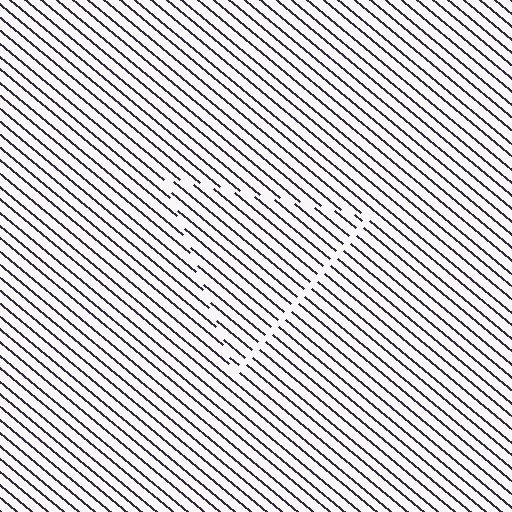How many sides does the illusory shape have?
3 sides — the line-ends trace a triangle.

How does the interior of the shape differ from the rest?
The interior of the shape contains the same grating, shifted by half a period — the contour is defined by the phase discontinuity where line-ends from the inner and outer gratings abut.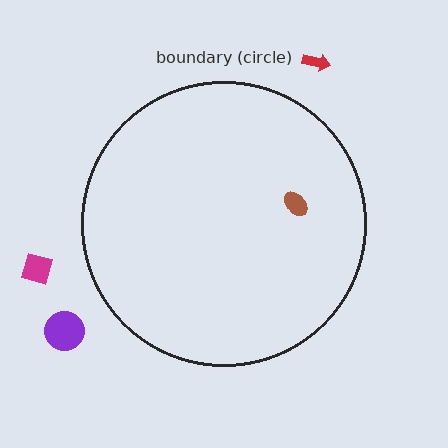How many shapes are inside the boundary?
1 inside, 3 outside.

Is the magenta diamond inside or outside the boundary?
Outside.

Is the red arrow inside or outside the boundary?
Outside.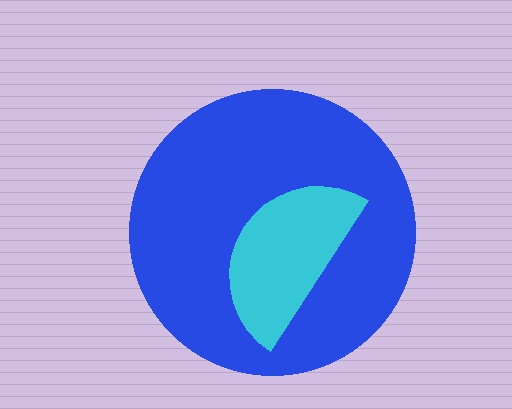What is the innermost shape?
The cyan semicircle.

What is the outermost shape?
The blue circle.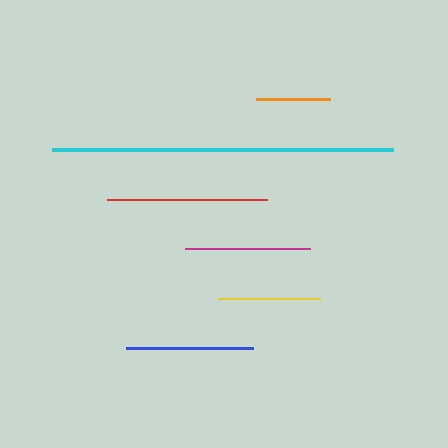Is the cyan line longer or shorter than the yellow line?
The cyan line is longer than the yellow line.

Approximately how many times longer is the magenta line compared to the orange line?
The magenta line is approximately 1.7 times the length of the orange line.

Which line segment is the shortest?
The orange line is the shortest at approximately 74 pixels.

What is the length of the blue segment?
The blue segment is approximately 126 pixels long.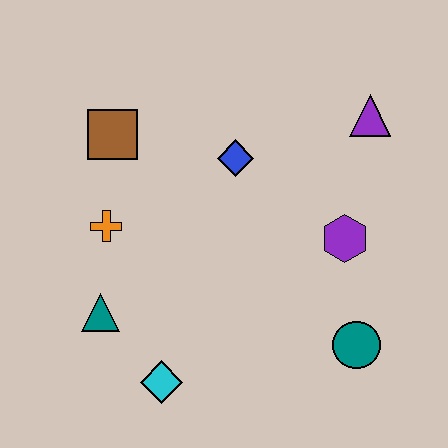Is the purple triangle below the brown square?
No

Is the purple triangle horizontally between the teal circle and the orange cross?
No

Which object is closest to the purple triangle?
The purple hexagon is closest to the purple triangle.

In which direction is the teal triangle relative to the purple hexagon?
The teal triangle is to the left of the purple hexagon.